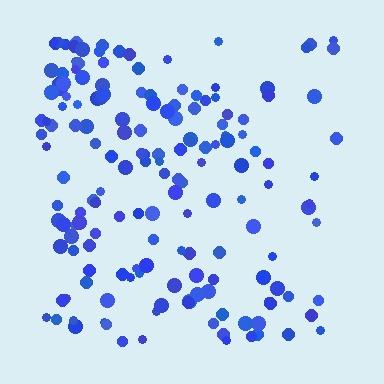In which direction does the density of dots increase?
From right to left, with the left side densest.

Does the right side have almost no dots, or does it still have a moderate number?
Still a moderate number, just noticeably fewer than the left.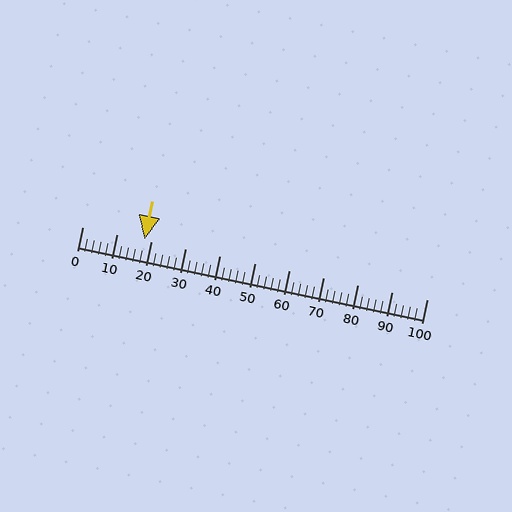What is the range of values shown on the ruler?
The ruler shows values from 0 to 100.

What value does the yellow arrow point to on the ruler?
The yellow arrow points to approximately 18.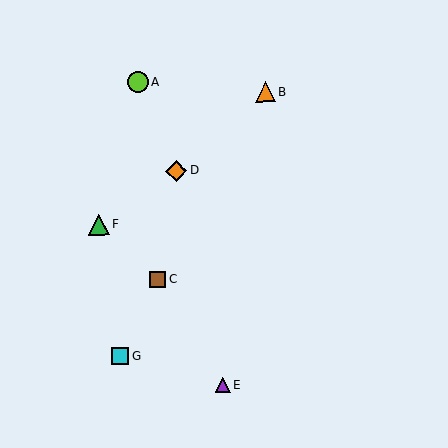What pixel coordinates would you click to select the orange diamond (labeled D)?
Click at (177, 171) to select the orange diamond D.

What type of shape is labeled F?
Shape F is a green triangle.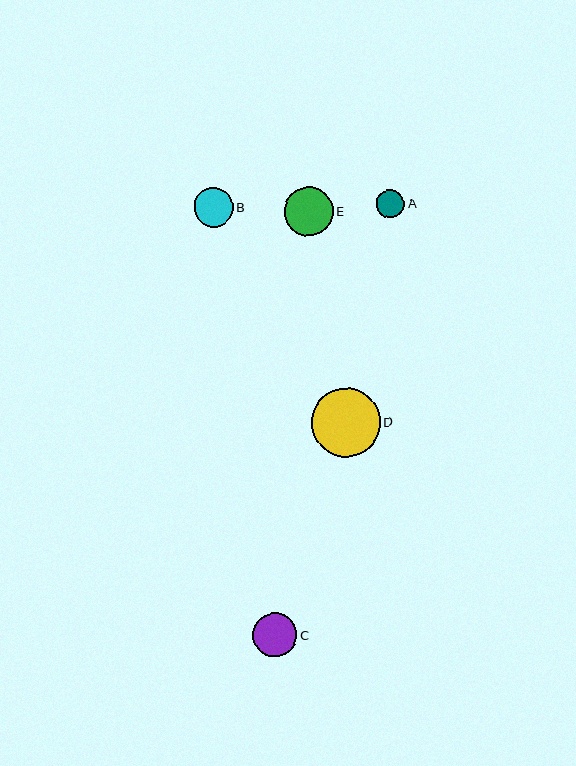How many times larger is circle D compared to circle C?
Circle D is approximately 1.6 times the size of circle C.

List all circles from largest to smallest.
From largest to smallest: D, E, C, B, A.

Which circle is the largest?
Circle D is the largest with a size of approximately 69 pixels.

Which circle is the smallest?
Circle A is the smallest with a size of approximately 28 pixels.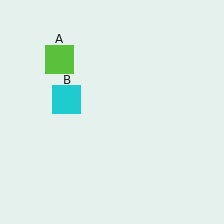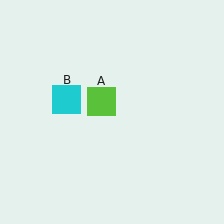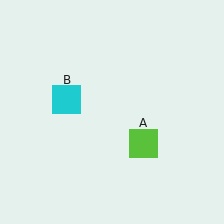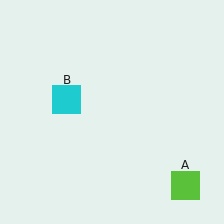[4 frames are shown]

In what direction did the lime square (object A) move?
The lime square (object A) moved down and to the right.